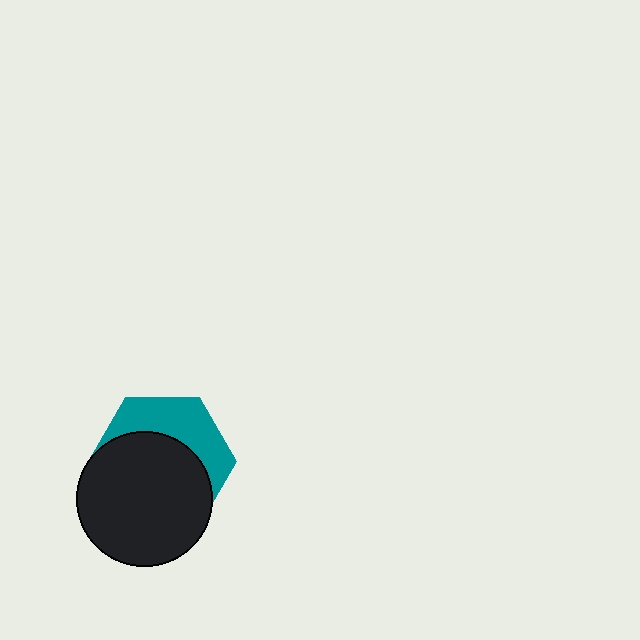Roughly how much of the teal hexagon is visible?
A small part of it is visible (roughly 38%).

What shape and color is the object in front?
The object in front is a black circle.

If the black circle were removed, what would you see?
You would see the complete teal hexagon.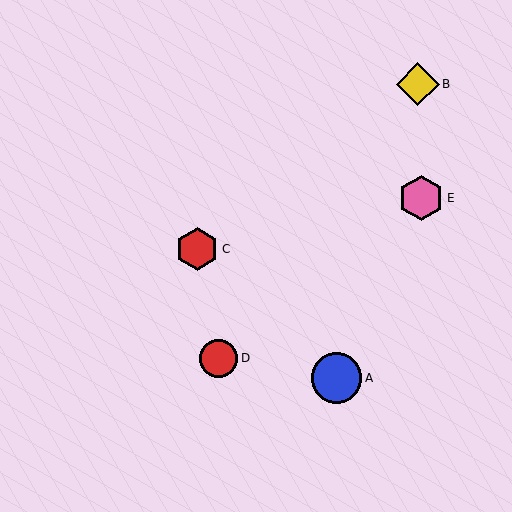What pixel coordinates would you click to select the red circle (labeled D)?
Click at (219, 358) to select the red circle D.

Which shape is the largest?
The blue circle (labeled A) is the largest.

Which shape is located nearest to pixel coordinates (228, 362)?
The red circle (labeled D) at (219, 358) is nearest to that location.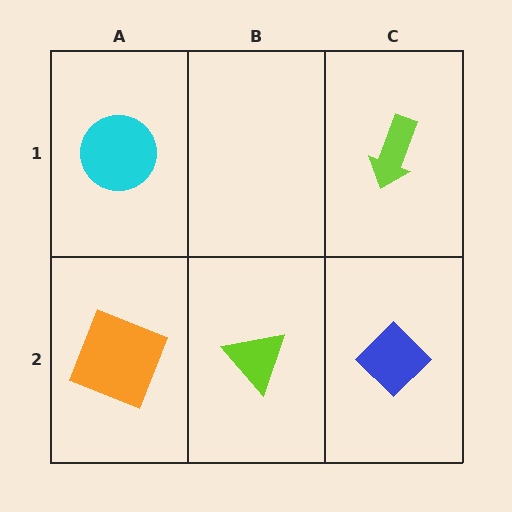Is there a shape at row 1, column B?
No, that cell is empty.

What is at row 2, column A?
An orange square.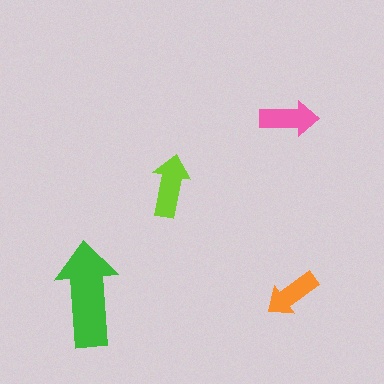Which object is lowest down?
The orange arrow is bottommost.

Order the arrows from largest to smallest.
the green one, the lime one, the pink one, the orange one.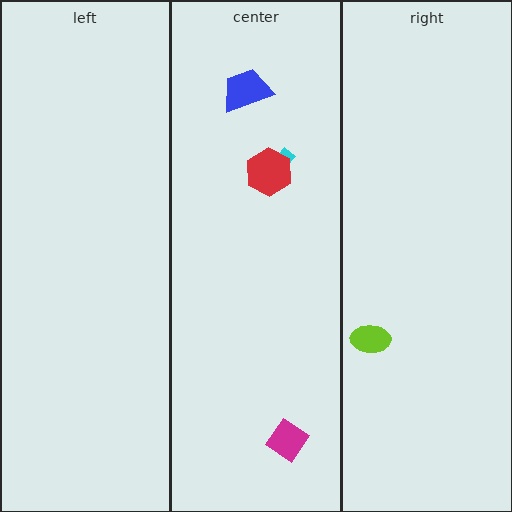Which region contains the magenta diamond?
The center region.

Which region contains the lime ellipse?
The right region.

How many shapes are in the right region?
1.